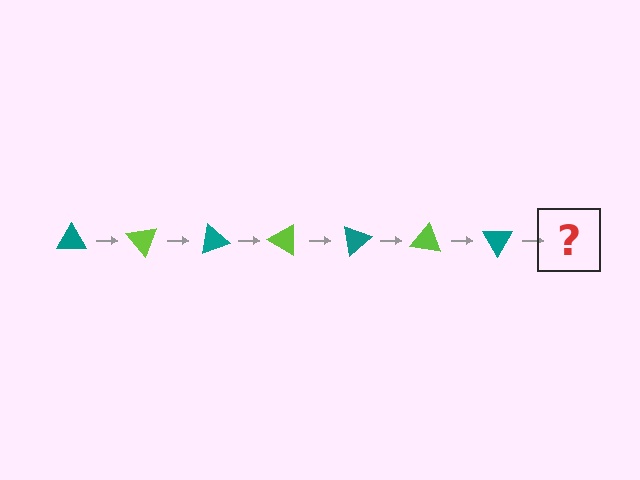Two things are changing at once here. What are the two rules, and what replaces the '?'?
The two rules are that it rotates 50 degrees each step and the color cycles through teal and lime. The '?' should be a lime triangle, rotated 350 degrees from the start.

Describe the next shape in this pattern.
It should be a lime triangle, rotated 350 degrees from the start.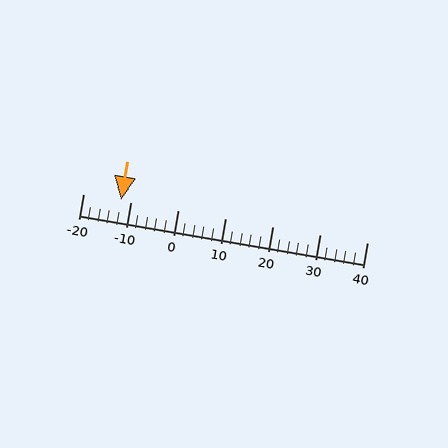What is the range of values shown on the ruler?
The ruler shows values from -20 to 40.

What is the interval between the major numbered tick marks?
The major tick marks are spaced 10 units apart.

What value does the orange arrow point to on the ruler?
The orange arrow points to approximately -12.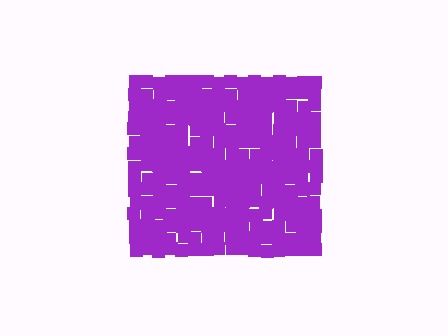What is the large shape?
The large shape is a square.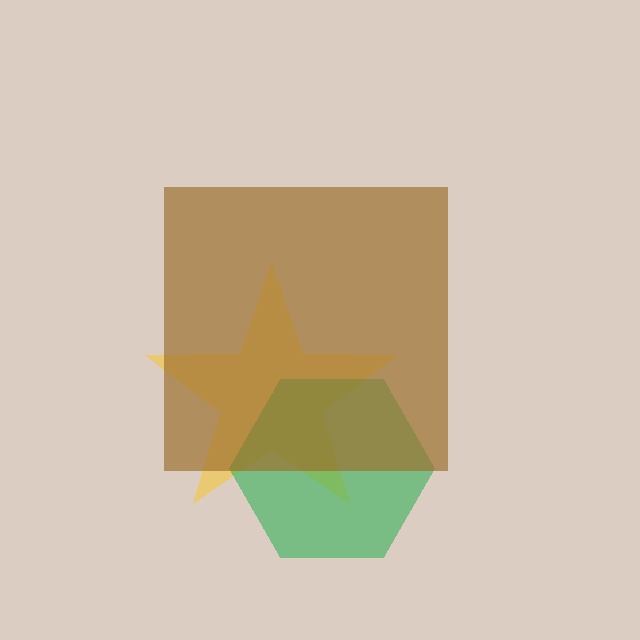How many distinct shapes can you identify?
There are 3 distinct shapes: a yellow star, a green hexagon, a brown square.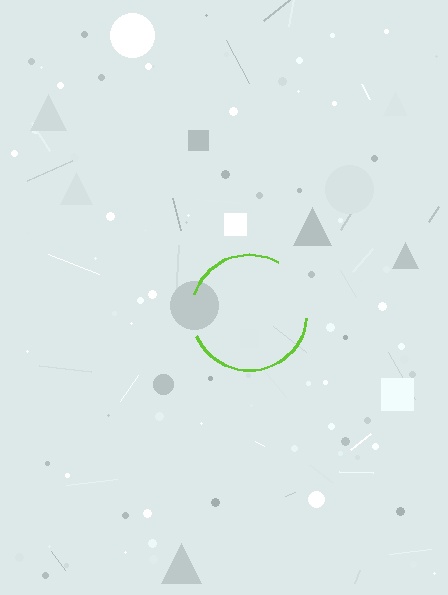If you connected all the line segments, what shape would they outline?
They would outline a circle.